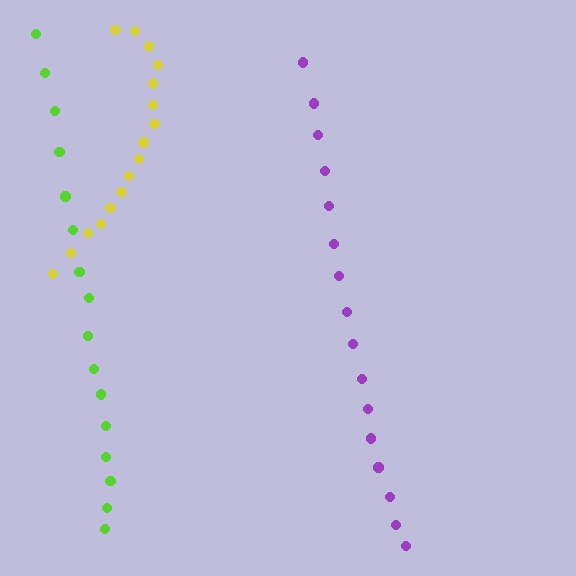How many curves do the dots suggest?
There are 3 distinct paths.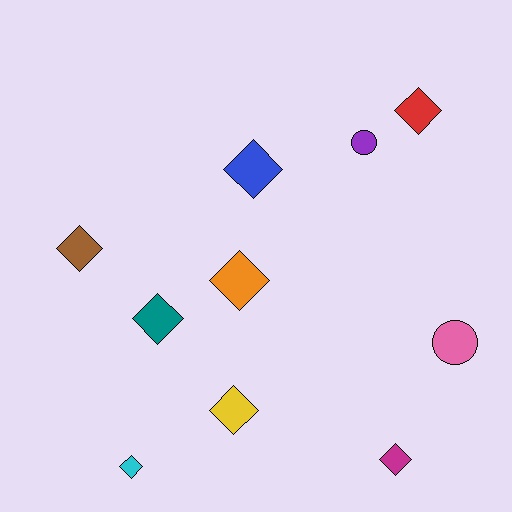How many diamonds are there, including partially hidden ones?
There are 8 diamonds.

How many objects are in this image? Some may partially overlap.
There are 10 objects.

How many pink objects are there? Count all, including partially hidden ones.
There is 1 pink object.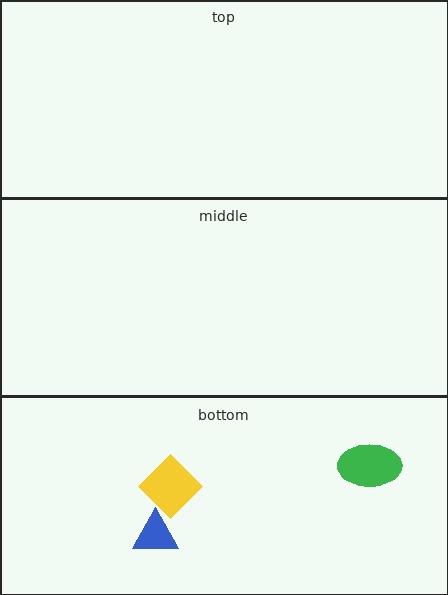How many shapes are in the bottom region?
3.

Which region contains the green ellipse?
The bottom region.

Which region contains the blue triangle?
The bottom region.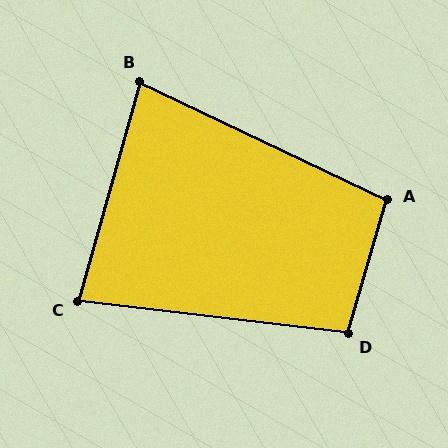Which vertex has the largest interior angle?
D, at approximately 100 degrees.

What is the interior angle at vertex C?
Approximately 81 degrees (acute).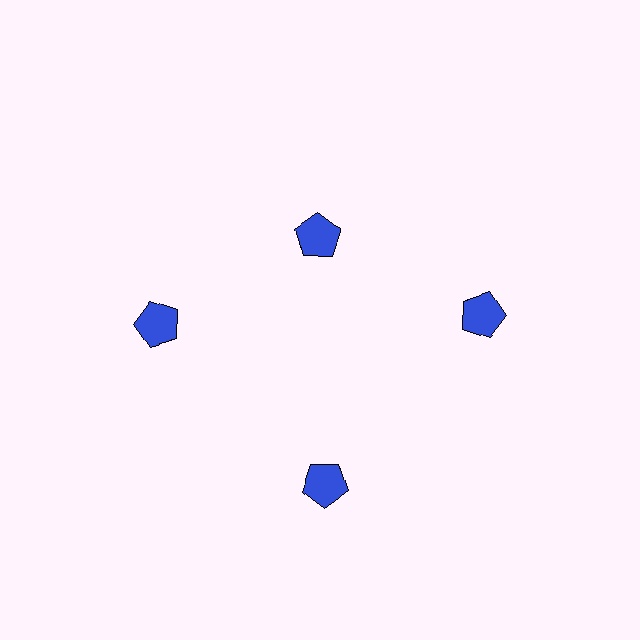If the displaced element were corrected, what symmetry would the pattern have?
It would have 4-fold rotational symmetry — the pattern would map onto itself every 90 degrees.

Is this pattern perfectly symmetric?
No. The 4 blue pentagons are arranged in a ring, but one element near the 12 o'clock position is pulled inward toward the center, breaking the 4-fold rotational symmetry.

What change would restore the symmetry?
The symmetry would be restored by moving it outward, back onto the ring so that all 4 pentagons sit at equal angles and equal distance from the center.